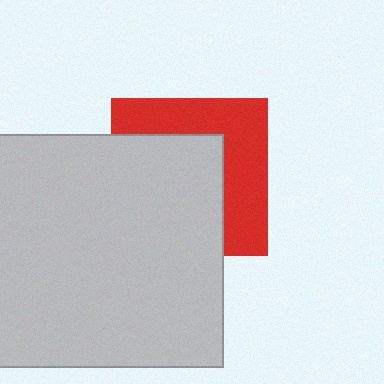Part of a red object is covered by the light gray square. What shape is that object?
It is a square.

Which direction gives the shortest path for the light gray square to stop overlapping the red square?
Moving toward the lower-left gives the shortest separation.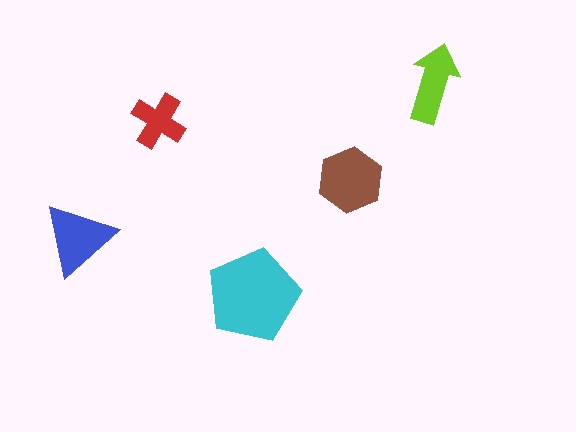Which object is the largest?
The cyan pentagon.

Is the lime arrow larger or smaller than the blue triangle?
Smaller.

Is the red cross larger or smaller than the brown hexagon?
Smaller.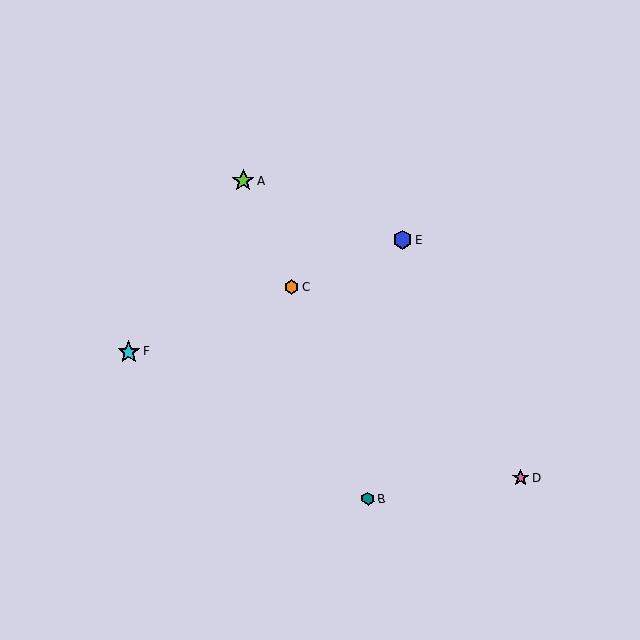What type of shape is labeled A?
Shape A is a lime star.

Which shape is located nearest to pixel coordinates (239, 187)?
The lime star (labeled A) at (243, 181) is nearest to that location.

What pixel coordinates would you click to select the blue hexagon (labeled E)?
Click at (402, 240) to select the blue hexagon E.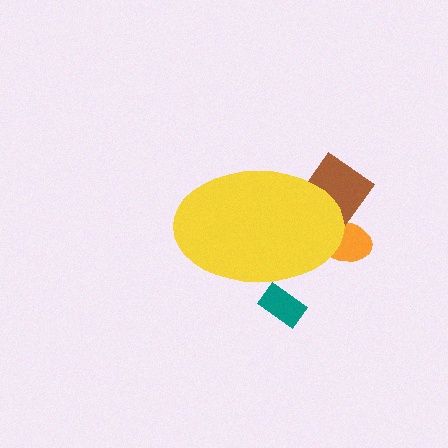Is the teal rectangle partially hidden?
Yes, the teal rectangle is partially hidden behind the yellow ellipse.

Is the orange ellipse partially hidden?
Yes, the orange ellipse is partially hidden behind the yellow ellipse.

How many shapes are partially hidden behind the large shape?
3 shapes are partially hidden.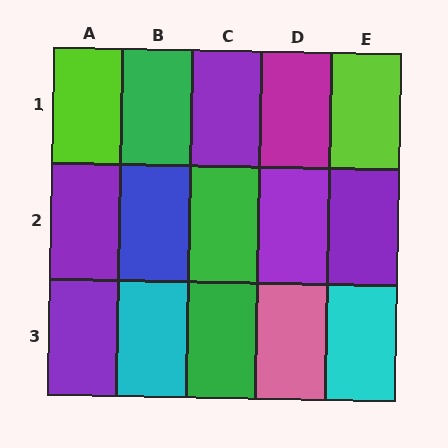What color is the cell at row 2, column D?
Purple.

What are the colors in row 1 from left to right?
Lime, green, purple, magenta, lime.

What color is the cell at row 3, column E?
Cyan.